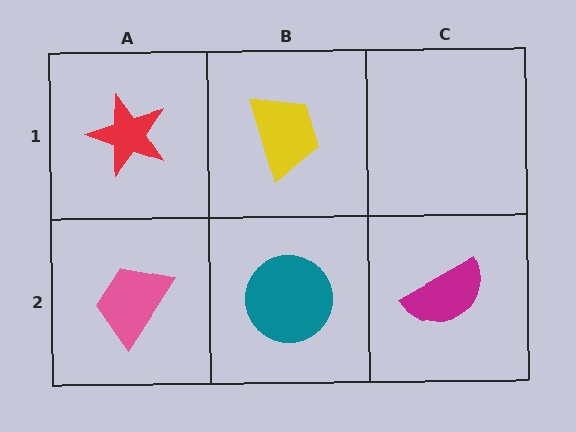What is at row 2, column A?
A pink trapezoid.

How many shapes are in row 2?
3 shapes.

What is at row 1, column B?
A yellow trapezoid.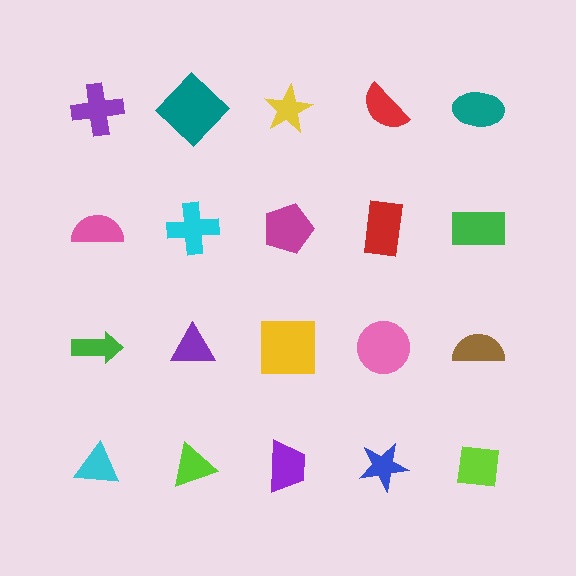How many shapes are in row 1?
5 shapes.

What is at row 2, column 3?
A magenta pentagon.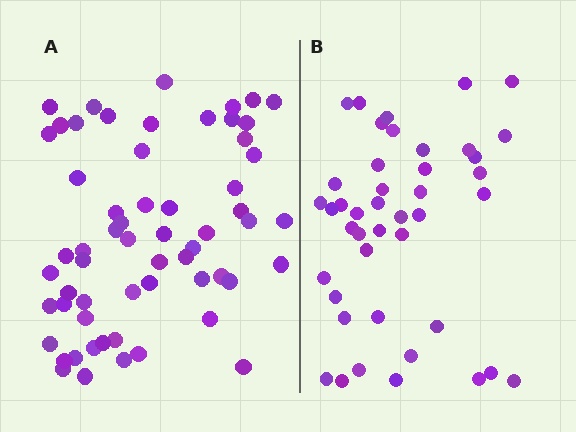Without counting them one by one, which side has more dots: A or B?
Region A (the left region) has more dots.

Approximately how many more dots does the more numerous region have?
Region A has approximately 15 more dots than region B.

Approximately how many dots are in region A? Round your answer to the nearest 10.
About 60 dots.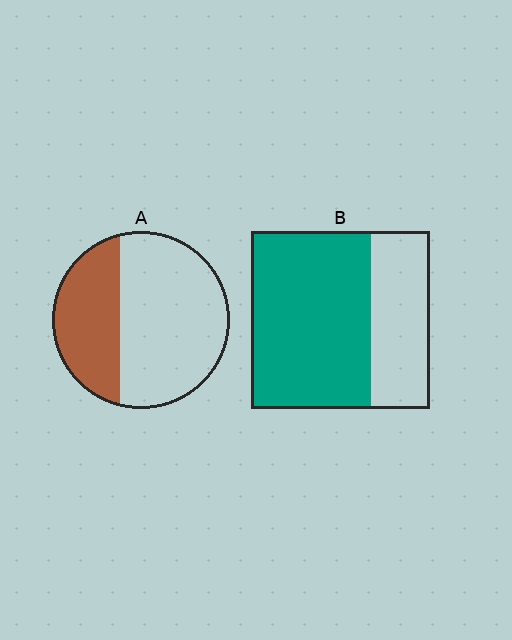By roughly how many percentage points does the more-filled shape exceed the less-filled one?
By roughly 30 percentage points (B over A).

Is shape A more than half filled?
No.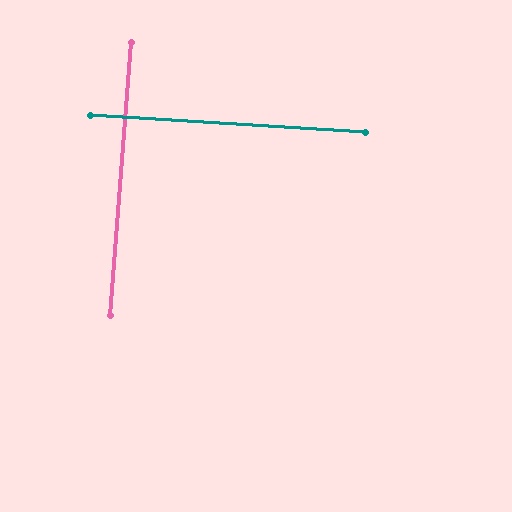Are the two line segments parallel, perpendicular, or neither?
Perpendicular — they meet at approximately 89°.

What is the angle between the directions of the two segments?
Approximately 89 degrees.